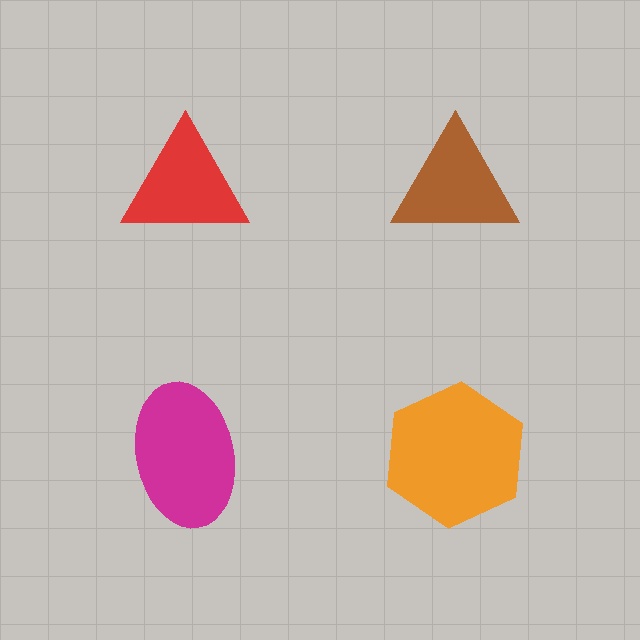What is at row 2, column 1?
A magenta ellipse.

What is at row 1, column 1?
A red triangle.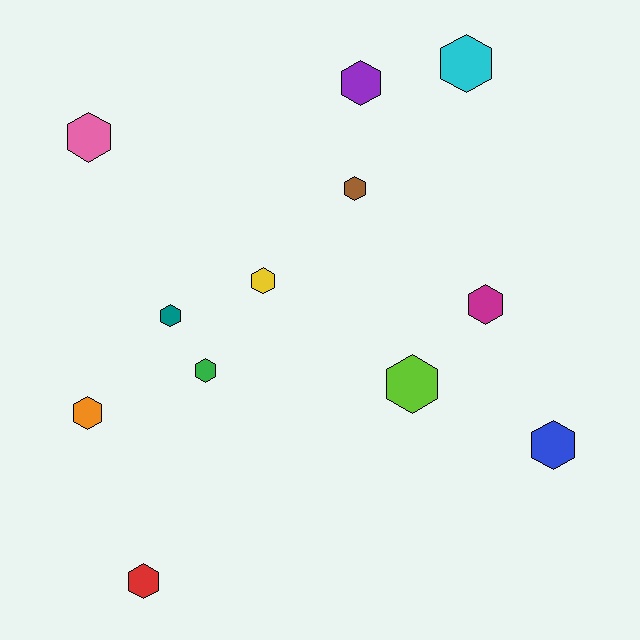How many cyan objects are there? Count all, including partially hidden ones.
There is 1 cyan object.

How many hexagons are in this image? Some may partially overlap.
There are 12 hexagons.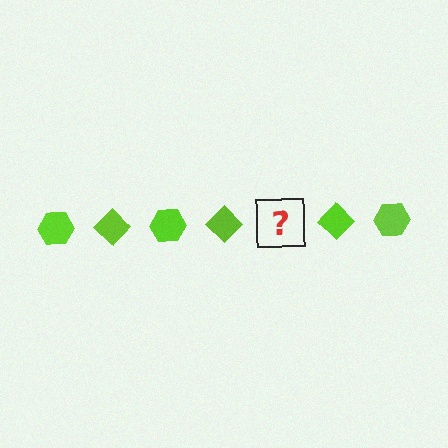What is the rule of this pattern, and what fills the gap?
The rule is that the pattern cycles through hexagon, diamond shapes in lime. The gap should be filled with a lime hexagon.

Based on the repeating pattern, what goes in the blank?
The blank should be a lime hexagon.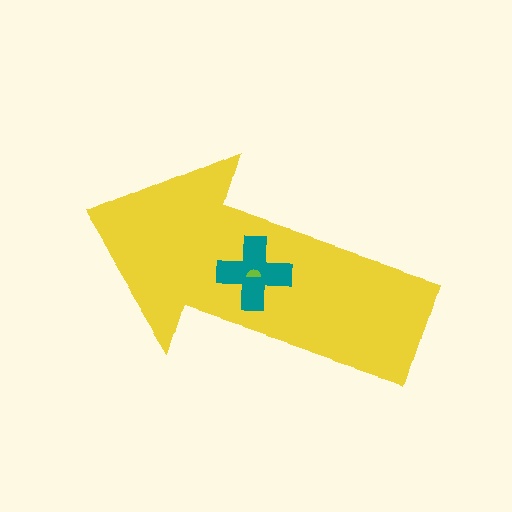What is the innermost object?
The lime semicircle.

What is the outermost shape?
The yellow arrow.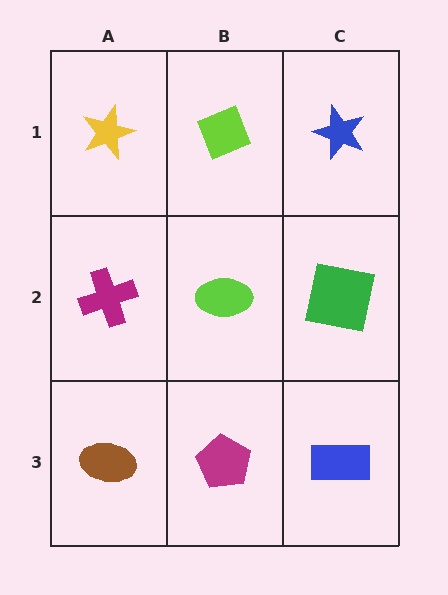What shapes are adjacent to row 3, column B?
A lime ellipse (row 2, column B), a brown ellipse (row 3, column A), a blue rectangle (row 3, column C).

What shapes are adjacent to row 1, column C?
A green square (row 2, column C), a lime diamond (row 1, column B).